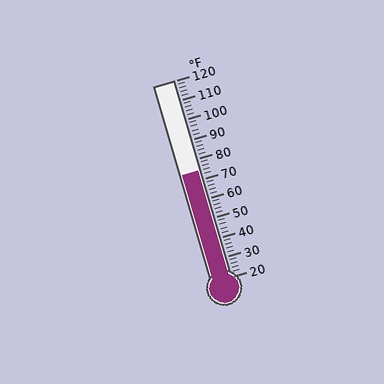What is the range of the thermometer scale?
The thermometer scale ranges from 20°F to 120°F.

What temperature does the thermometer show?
The thermometer shows approximately 74°F.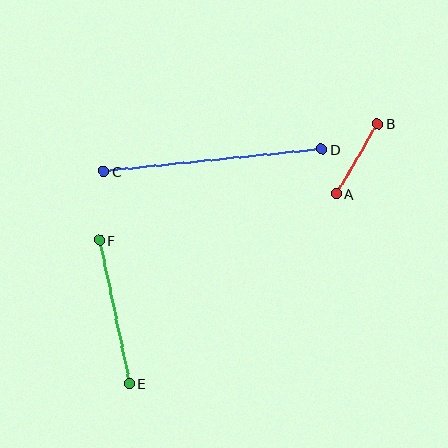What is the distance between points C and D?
The distance is approximately 219 pixels.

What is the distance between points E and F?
The distance is approximately 146 pixels.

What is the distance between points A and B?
The distance is approximately 81 pixels.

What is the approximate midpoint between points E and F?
The midpoint is at approximately (114, 312) pixels.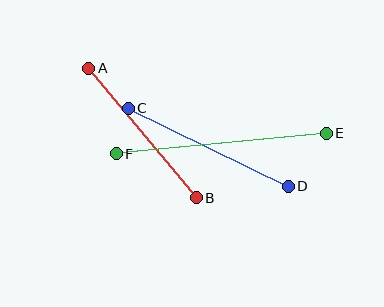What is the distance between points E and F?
The distance is approximately 211 pixels.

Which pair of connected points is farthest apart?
Points E and F are farthest apart.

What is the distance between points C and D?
The distance is approximately 178 pixels.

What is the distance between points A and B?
The distance is approximately 168 pixels.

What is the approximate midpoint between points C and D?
The midpoint is at approximately (208, 147) pixels.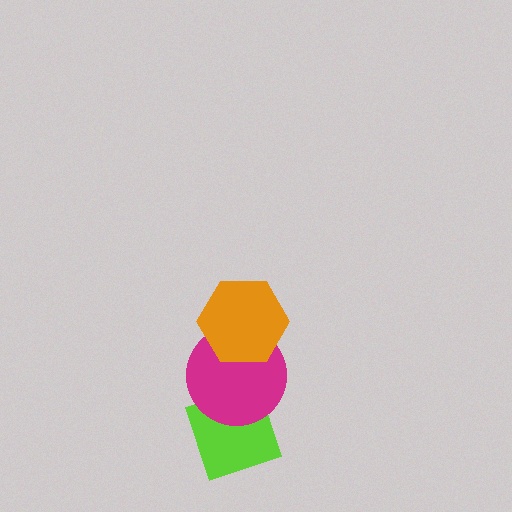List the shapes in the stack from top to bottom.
From top to bottom: the orange hexagon, the magenta circle, the lime diamond.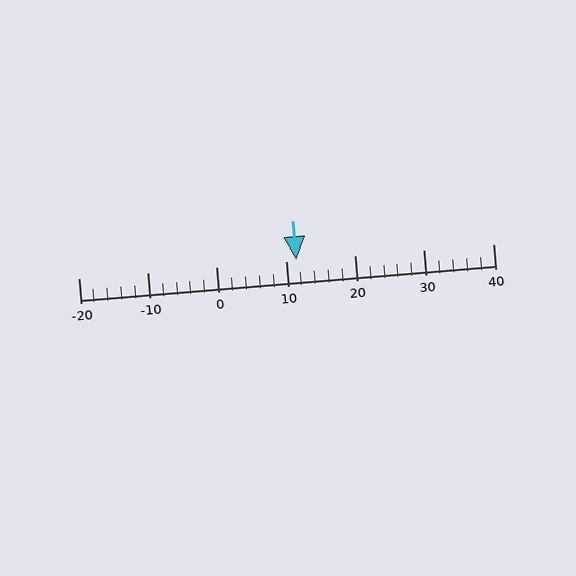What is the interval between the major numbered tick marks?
The major tick marks are spaced 10 units apart.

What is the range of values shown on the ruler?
The ruler shows values from -20 to 40.